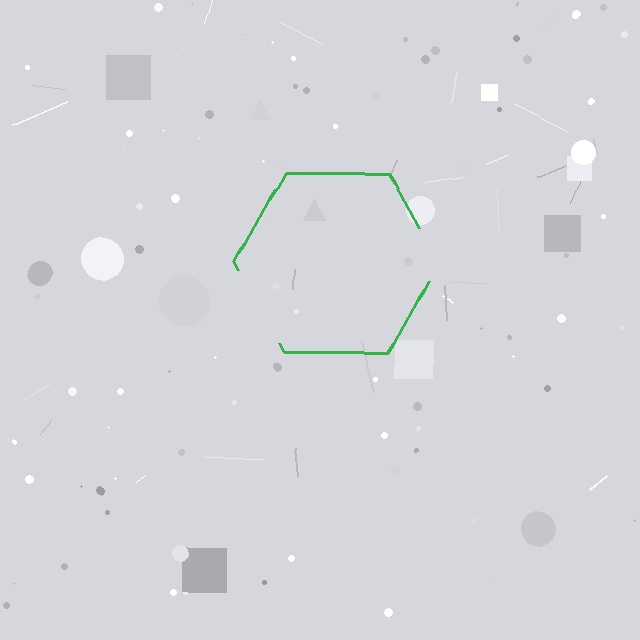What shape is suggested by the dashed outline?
The dashed outline suggests a hexagon.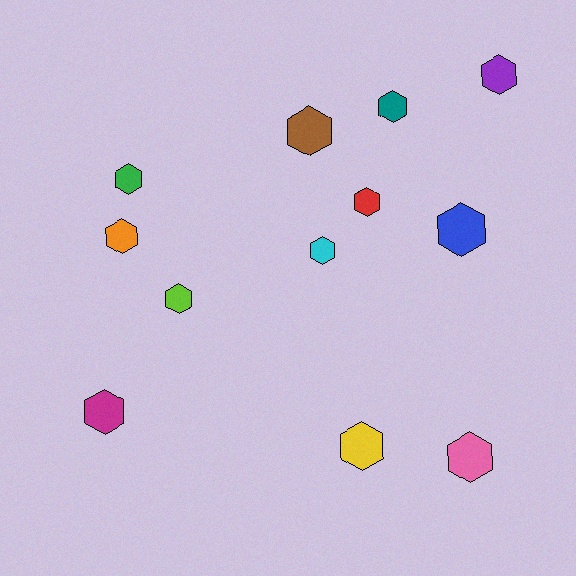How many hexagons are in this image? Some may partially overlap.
There are 12 hexagons.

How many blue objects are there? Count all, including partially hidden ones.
There is 1 blue object.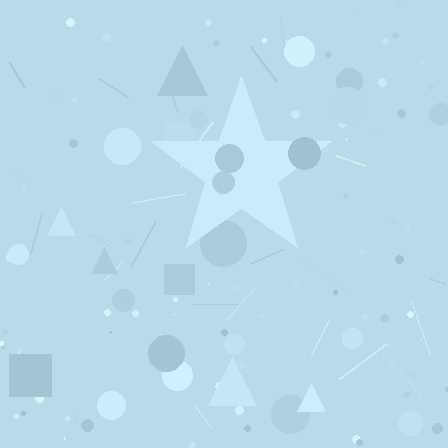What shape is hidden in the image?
A star is hidden in the image.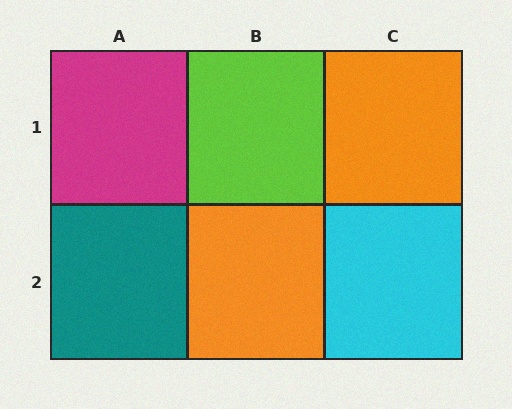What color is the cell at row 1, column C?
Orange.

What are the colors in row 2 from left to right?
Teal, orange, cyan.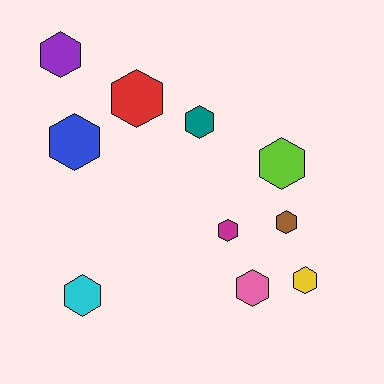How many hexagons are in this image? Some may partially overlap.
There are 10 hexagons.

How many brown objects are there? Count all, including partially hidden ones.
There is 1 brown object.